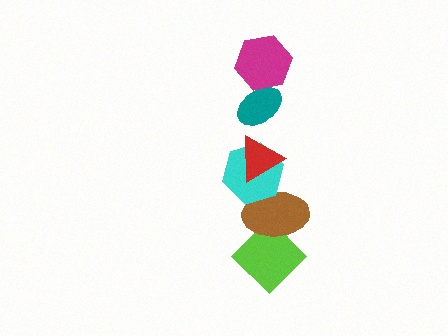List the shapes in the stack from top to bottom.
From top to bottom: the magenta hexagon, the teal ellipse, the red triangle, the cyan hexagon, the brown ellipse, the lime diamond.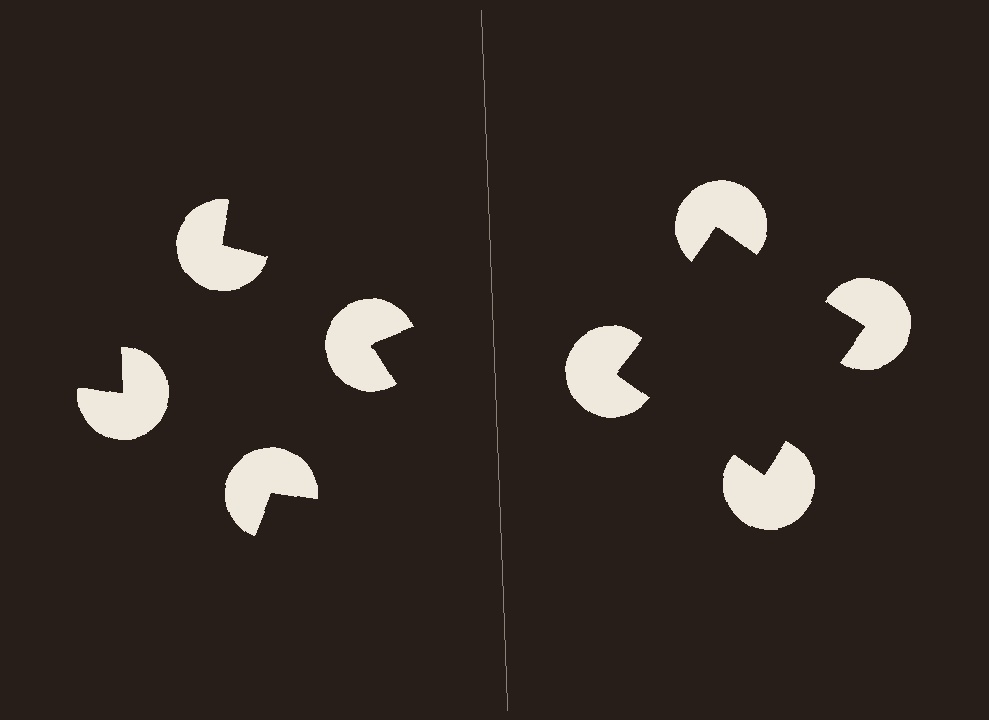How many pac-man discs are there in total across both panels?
8 — 4 on each side.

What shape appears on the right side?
An illusory square.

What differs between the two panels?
The pac-man discs are positioned identically on both sides; only the wedge orientations differ. On the right they align to a square; on the left they are misaligned.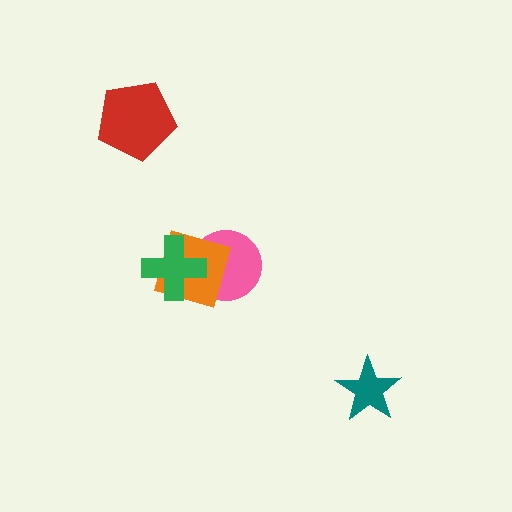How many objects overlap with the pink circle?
2 objects overlap with the pink circle.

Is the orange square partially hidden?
Yes, it is partially covered by another shape.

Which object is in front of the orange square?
The green cross is in front of the orange square.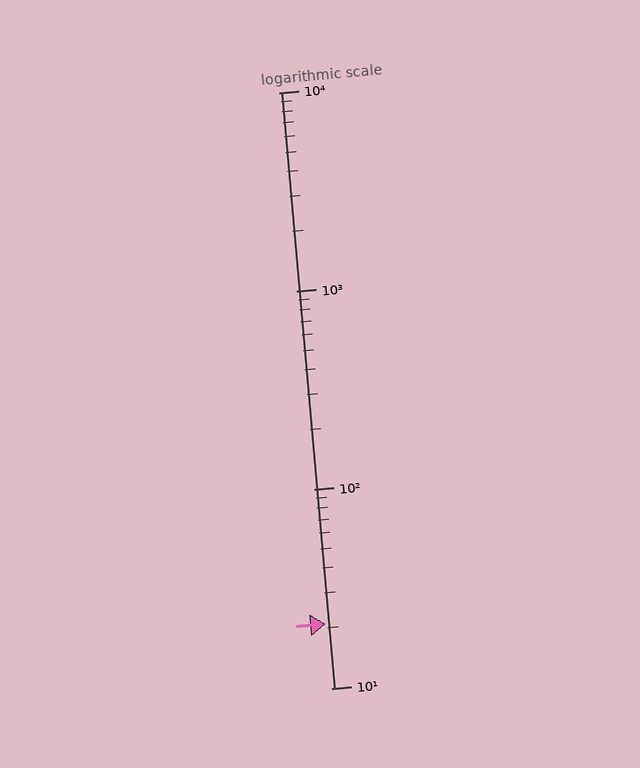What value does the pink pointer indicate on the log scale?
The pointer indicates approximately 21.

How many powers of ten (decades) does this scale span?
The scale spans 3 decades, from 10 to 10000.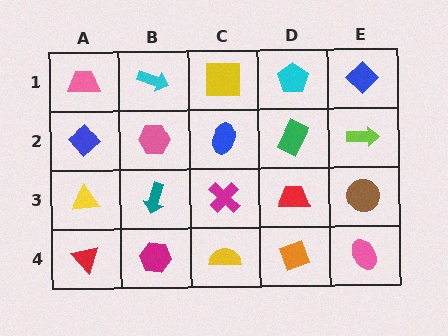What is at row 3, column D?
A red trapezoid.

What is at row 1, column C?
A yellow square.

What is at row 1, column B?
A cyan arrow.